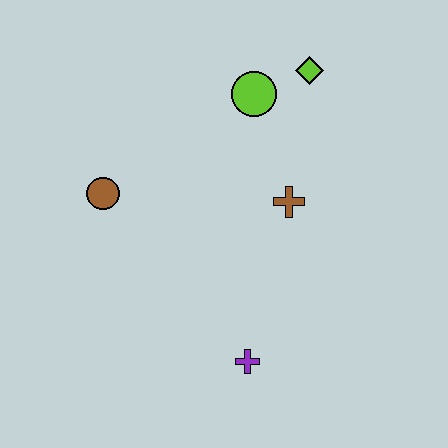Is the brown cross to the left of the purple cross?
No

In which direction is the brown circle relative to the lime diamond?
The brown circle is to the left of the lime diamond.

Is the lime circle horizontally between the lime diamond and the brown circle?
Yes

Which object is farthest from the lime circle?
The purple cross is farthest from the lime circle.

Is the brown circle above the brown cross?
Yes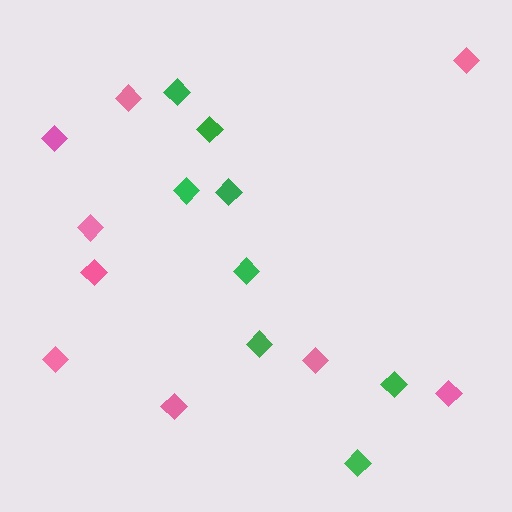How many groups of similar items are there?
There are 2 groups: one group of green diamonds (8) and one group of pink diamonds (9).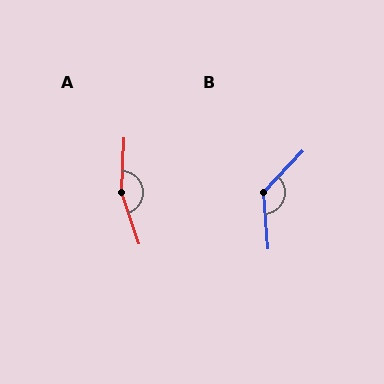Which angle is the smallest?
B, at approximately 132 degrees.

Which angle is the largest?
A, at approximately 158 degrees.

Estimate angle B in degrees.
Approximately 132 degrees.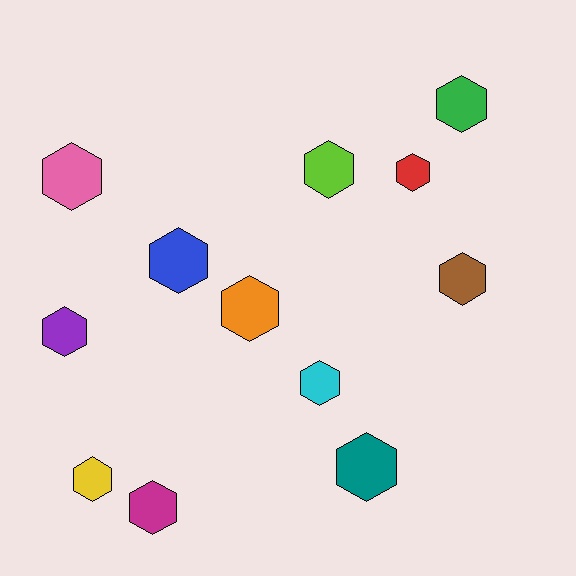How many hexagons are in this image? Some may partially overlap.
There are 12 hexagons.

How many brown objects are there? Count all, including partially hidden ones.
There is 1 brown object.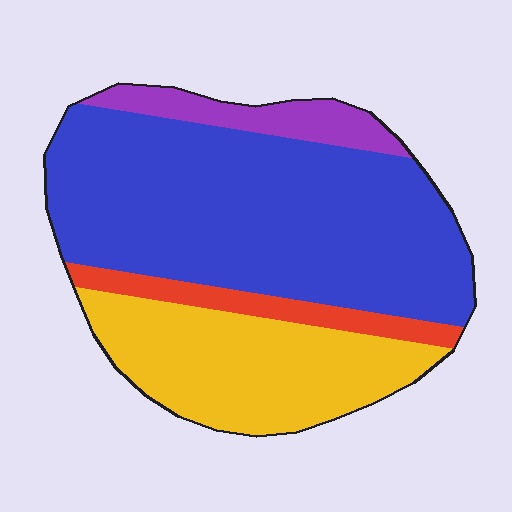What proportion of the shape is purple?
Purple takes up less than a sixth of the shape.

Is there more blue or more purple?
Blue.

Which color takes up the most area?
Blue, at roughly 55%.